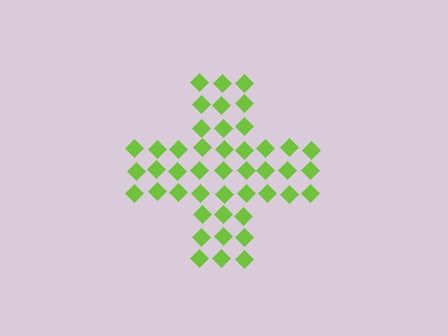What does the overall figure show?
The overall figure shows a cross.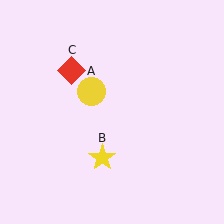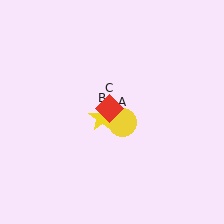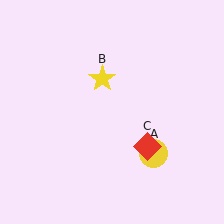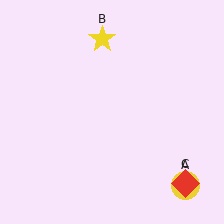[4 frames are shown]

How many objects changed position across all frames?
3 objects changed position: yellow circle (object A), yellow star (object B), red diamond (object C).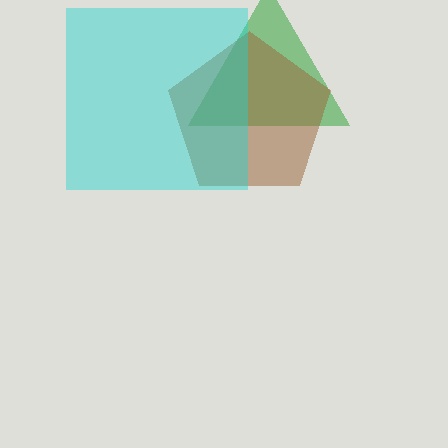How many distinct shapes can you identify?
There are 3 distinct shapes: a green triangle, a brown pentagon, a cyan square.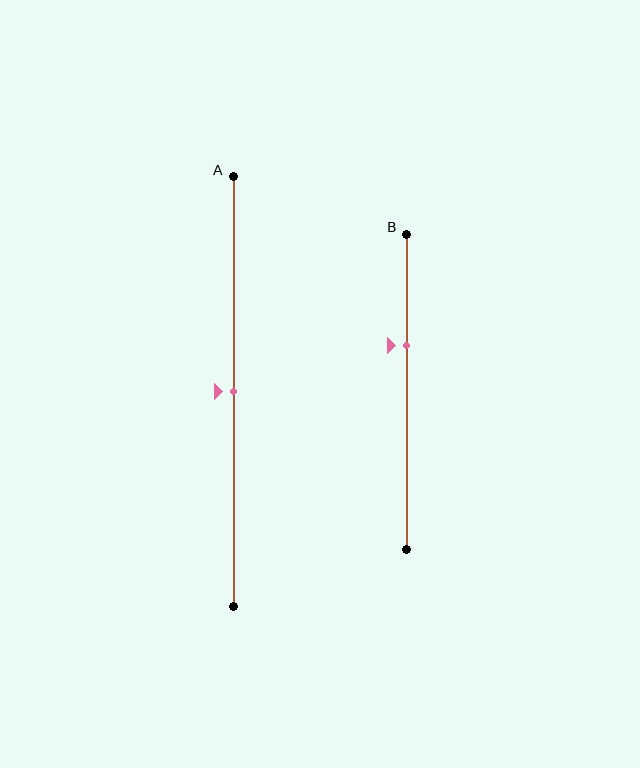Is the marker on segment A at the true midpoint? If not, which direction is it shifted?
Yes, the marker on segment A is at the true midpoint.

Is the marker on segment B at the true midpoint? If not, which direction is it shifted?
No, the marker on segment B is shifted upward by about 15% of the segment length.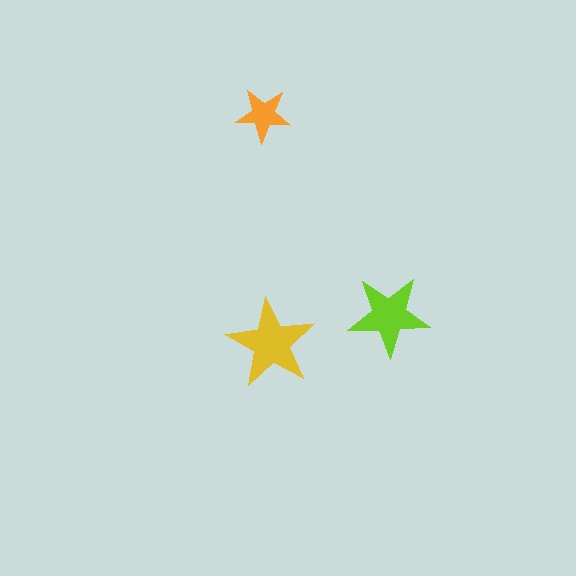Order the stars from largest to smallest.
the yellow one, the lime one, the orange one.